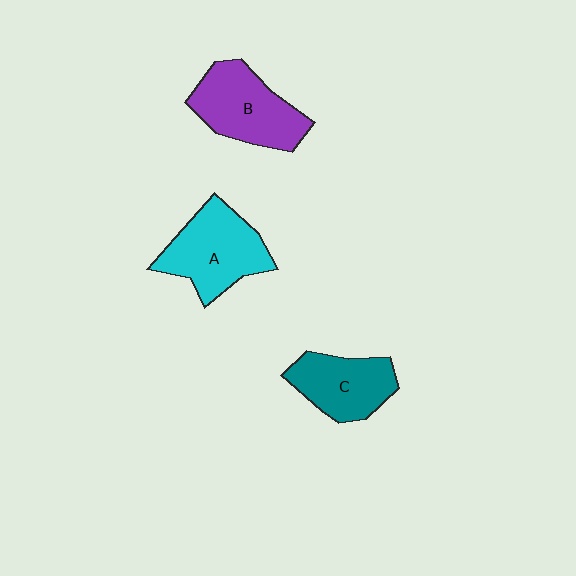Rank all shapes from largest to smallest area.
From largest to smallest: A (cyan), B (purple), C (teal).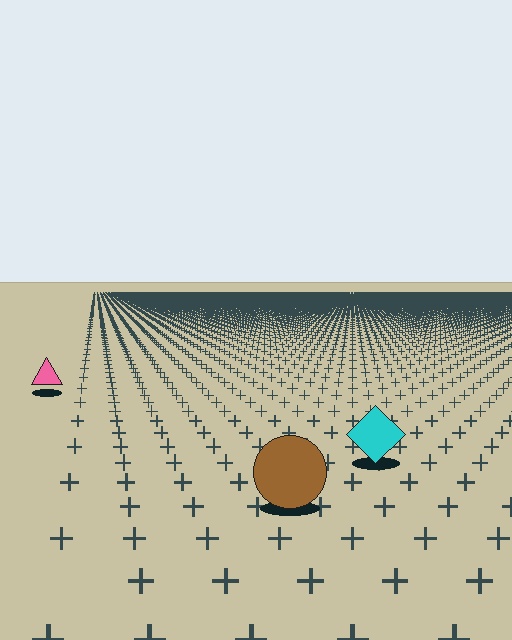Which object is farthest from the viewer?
The pink triangle is farthest from the viewer. It appears smaller and the ground texture around it is denser.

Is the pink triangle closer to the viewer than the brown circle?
No. The brown circle is closer — you can tell from the texture gradient: the ground texture is coarser near it.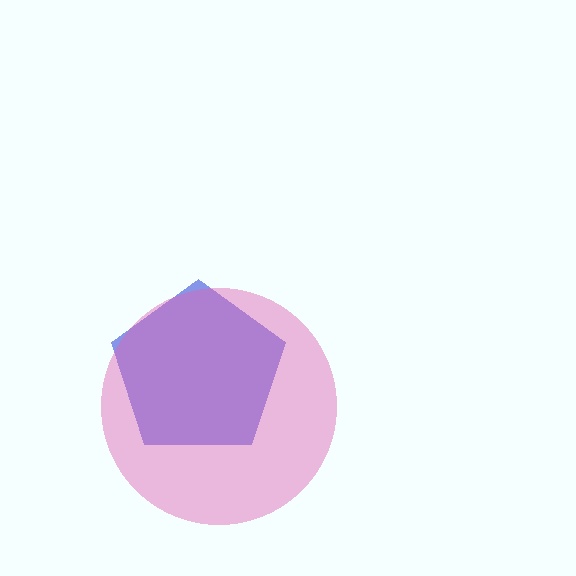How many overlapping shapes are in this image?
There are 2 overlapping shapes in the image.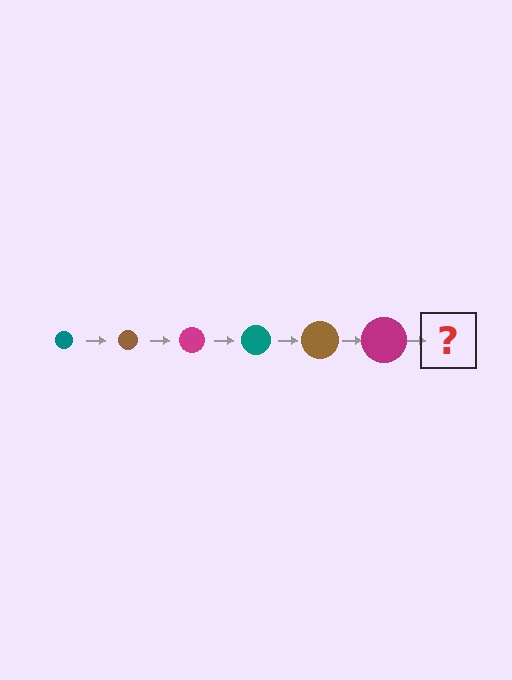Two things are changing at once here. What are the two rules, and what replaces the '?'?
The two rules are that the circle grows larger each step and the color cycles through teal, brown, and magenta. The '?' should be a teal circle, larger than the previous one.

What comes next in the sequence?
The next element should be a teal circle, larger than the previous one.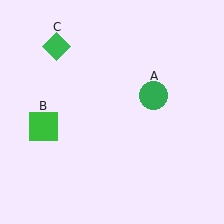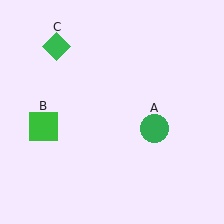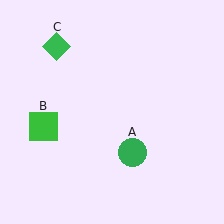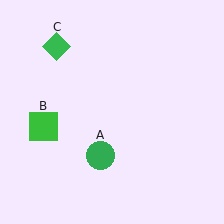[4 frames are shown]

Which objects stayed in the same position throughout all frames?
Green square (object B) and green diamond (object C) remained stationary.